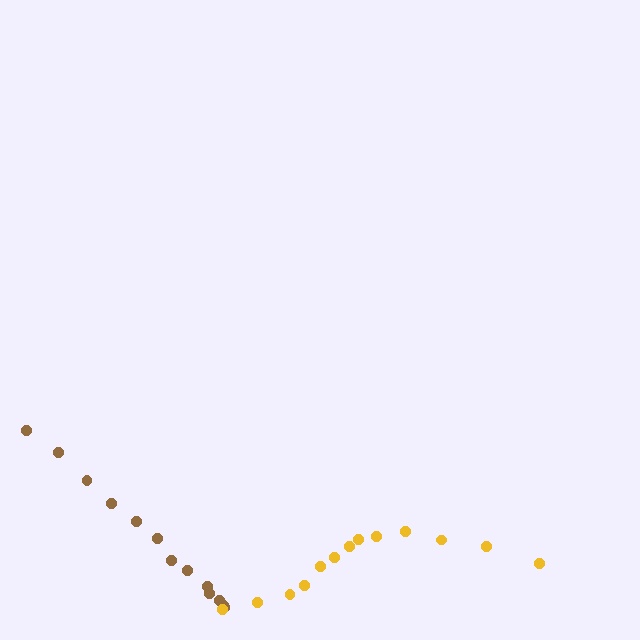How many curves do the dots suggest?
There are 2 distinct paths.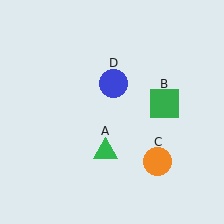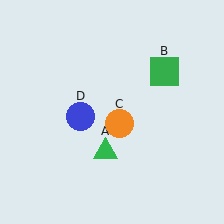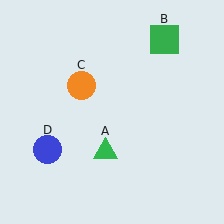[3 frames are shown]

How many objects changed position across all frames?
3 objects changed position: green square (object B), orange circle (object C), blue circle (object D).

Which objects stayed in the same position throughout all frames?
Green triangle (object A) remained stationary.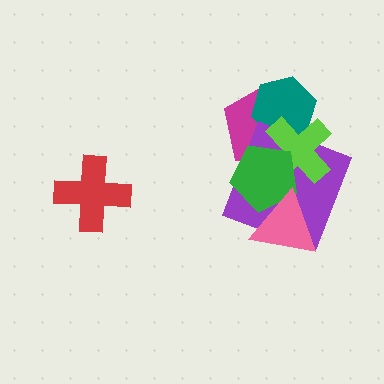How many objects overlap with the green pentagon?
4 objects overlap with the green pentagon.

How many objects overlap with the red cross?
0 objects overlap with the red cross.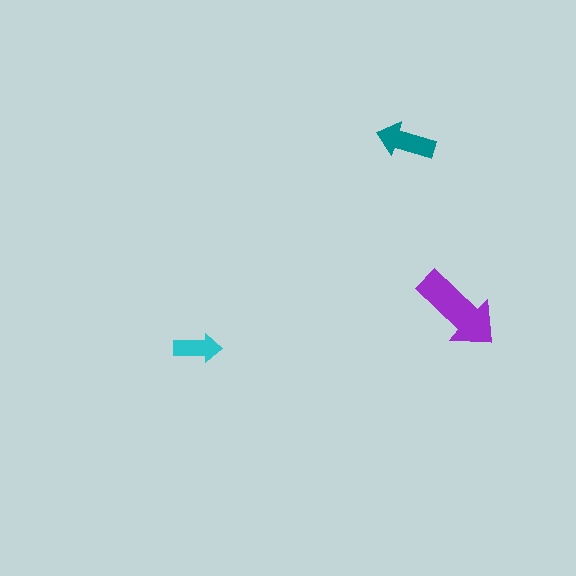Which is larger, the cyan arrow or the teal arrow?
The teal one.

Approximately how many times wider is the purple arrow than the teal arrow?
About 1.5 times wider.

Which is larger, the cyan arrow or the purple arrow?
The purple one.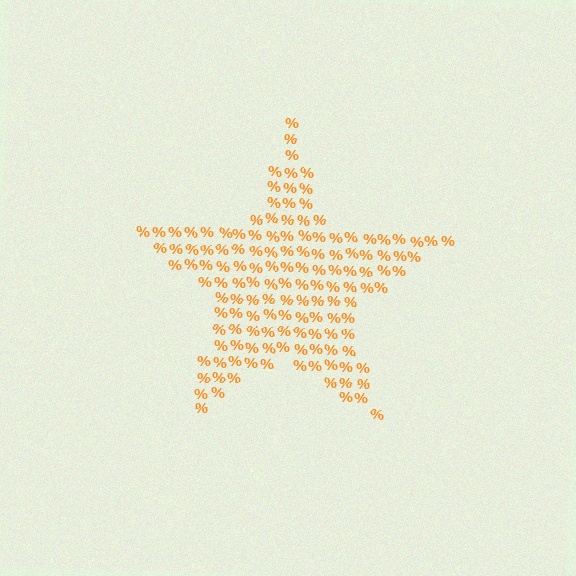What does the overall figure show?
The overall figure shows a star.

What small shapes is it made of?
It is made of small percent signs.